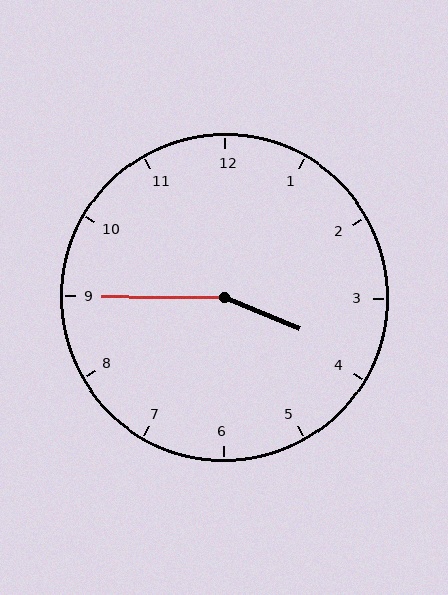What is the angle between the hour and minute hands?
Approximately 158 degrees.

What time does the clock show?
3:45.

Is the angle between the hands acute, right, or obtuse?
It is obtuse.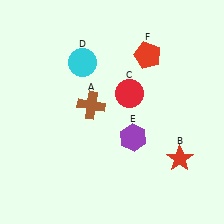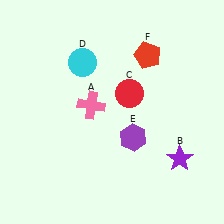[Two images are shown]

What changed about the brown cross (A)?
In Image 1, A is brown. In Image 2, it changed to pink.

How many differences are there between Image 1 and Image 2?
There are 2 differences between the two images.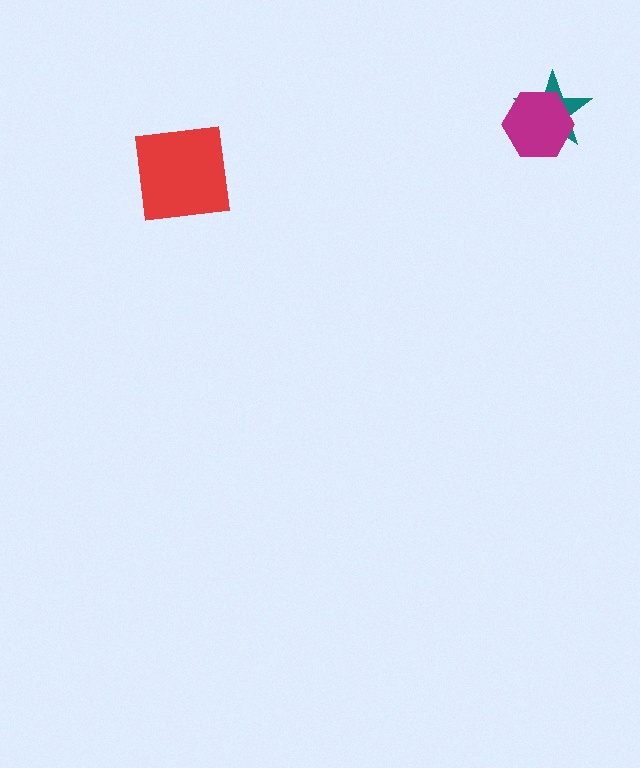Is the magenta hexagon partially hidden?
No, no other shape covers it.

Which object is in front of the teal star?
The magenta hexagon is in front of the teal star.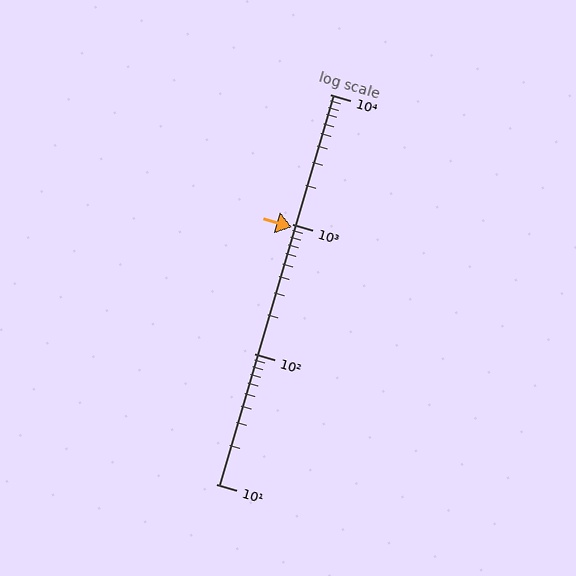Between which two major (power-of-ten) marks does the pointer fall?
The pointer is between 100 and 1000.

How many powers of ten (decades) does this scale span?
The scale spans 3 decades, from 10 to 10000.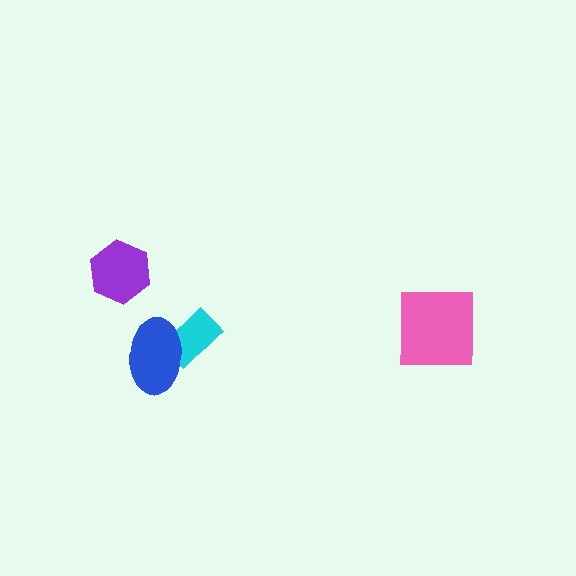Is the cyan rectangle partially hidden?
Yes, it is partially covered by another shape.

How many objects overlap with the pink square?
0 objects overlap with the pink square.